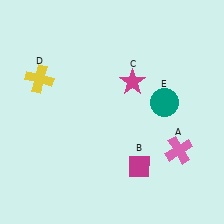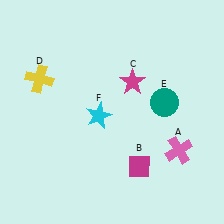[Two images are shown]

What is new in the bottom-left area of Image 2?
A cyan star (F) was added in the bottom-left area of Image 2.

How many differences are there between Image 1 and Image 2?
There is 1 difference between the two images.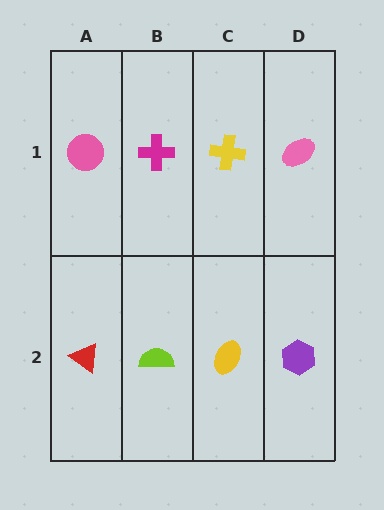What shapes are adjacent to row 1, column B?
A lime semicircle (row 2, column B), a pink circle (row 1, column A), a yellow cross (row 1, column C).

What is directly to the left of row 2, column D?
A yellow ellipse.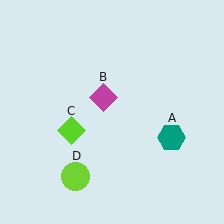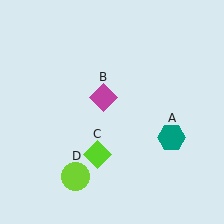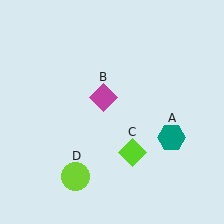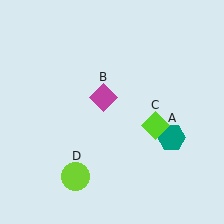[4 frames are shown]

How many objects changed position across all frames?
1 object changed position: lime diamond (object C).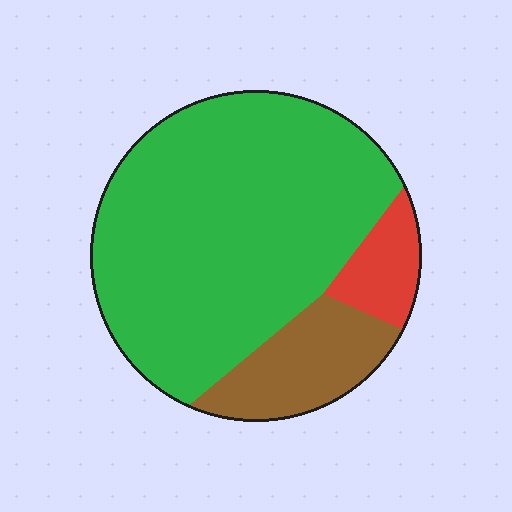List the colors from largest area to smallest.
From largest to smallest: green, brown, red.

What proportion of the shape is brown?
Brown covers around 15% of the shape.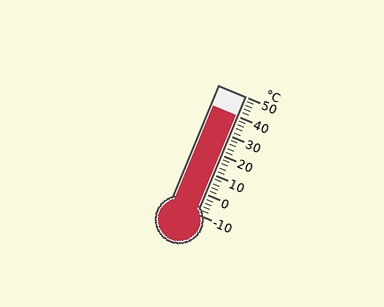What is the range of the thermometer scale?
The thermometer scale ranges from -10°C to 50°C.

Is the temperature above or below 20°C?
The temperature is above 20°C.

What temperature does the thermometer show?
The thermometer shows approximately 40°C.